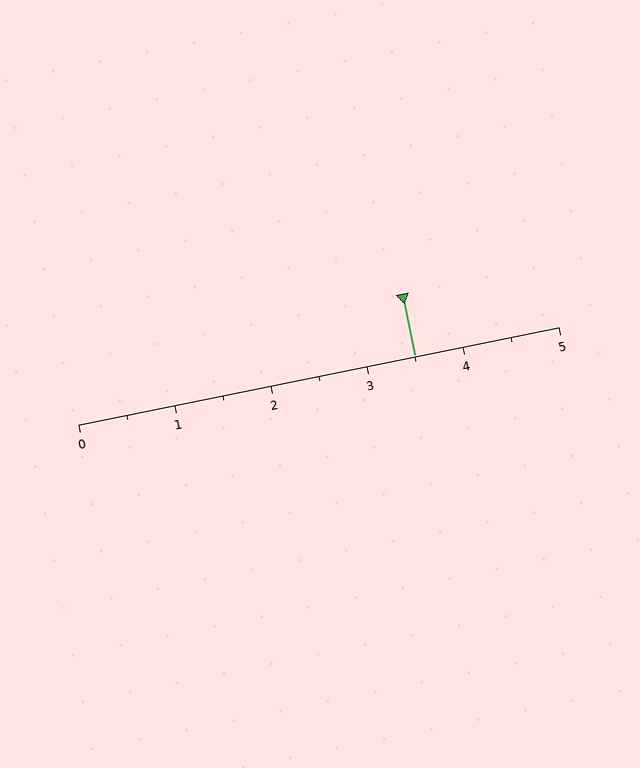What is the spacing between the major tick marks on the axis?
The major ticks are spaced 1 apart.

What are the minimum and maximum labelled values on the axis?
The axis runs from 0 to 5.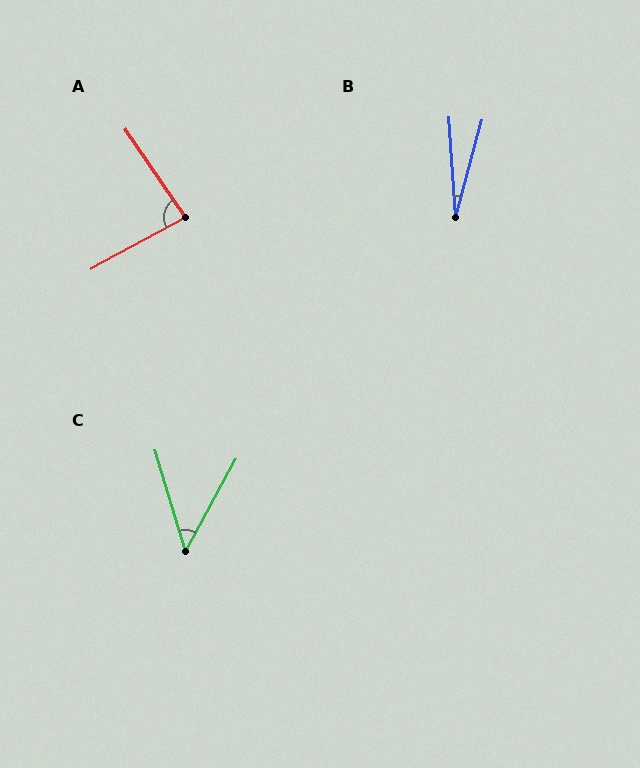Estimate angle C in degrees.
Approximately 45 degrees.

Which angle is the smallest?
B, at approximately 19 degrees.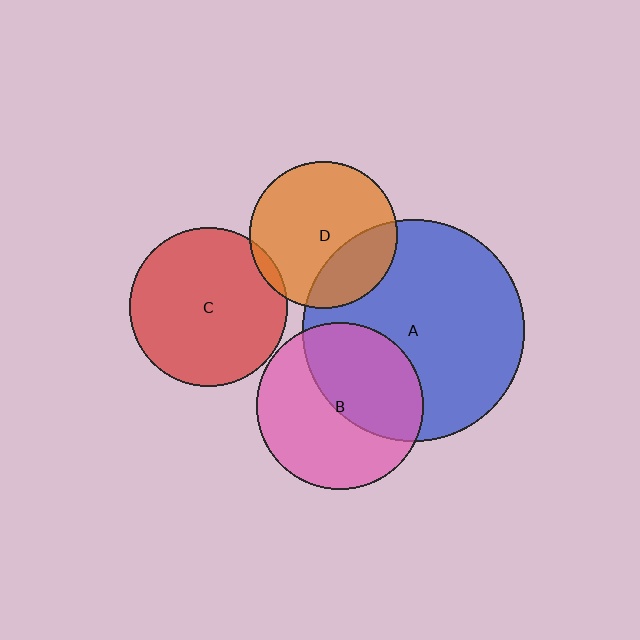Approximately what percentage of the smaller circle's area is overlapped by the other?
Approximately 30%.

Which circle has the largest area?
Circle A (blue).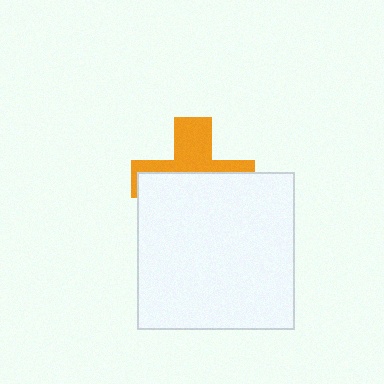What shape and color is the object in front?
The object in front is a white square.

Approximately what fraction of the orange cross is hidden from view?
Roughly 59% of the orange cross is hidden behind the white square.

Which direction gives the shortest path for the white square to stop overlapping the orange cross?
Moving down gives the shortest separation.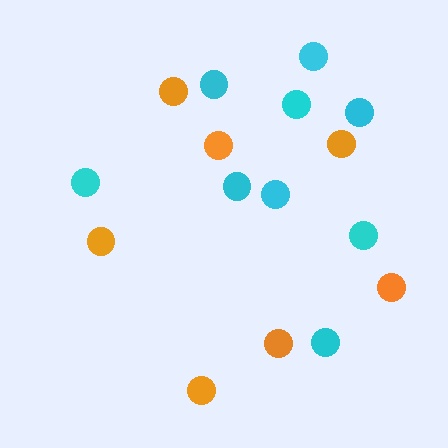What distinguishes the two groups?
There are 2 groups: one group of orange circles (7) and one group of cyan circles (9).